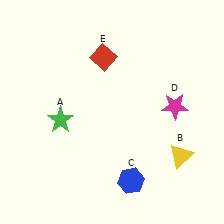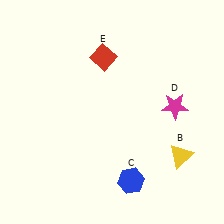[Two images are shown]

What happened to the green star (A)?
The green star (A) was removed in Image 2. It was in the bottom-left area of Image 1.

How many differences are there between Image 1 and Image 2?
There is 1 difference between the two images.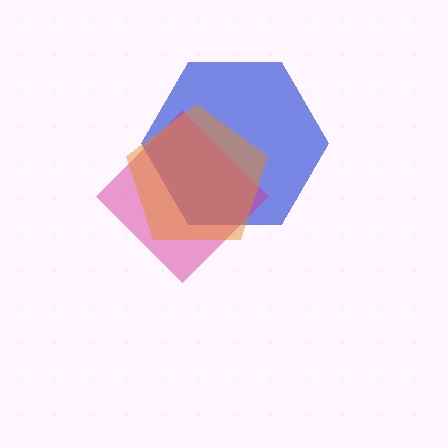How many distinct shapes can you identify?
There are 3 distinct shapes: a blue hexagon, a magenta diamond, an orange pentagon.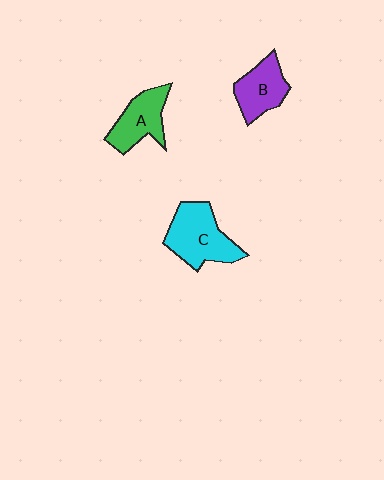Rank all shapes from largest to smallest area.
From largest to smallest: C (cyan), A (green), B (purple).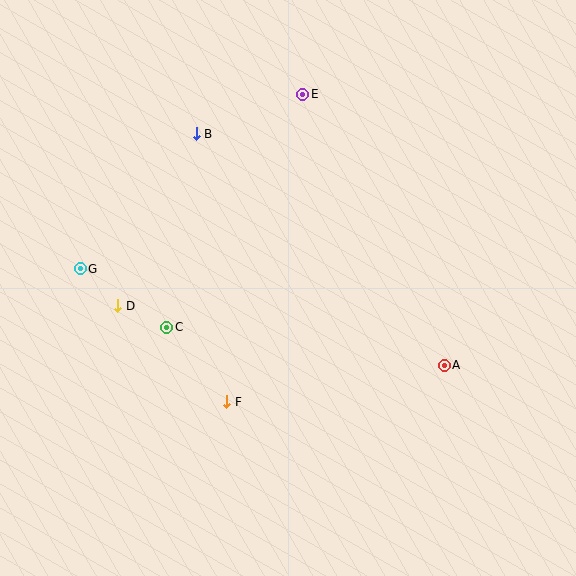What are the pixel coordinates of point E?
Point E is at (303, 94).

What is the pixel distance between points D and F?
The distance between D and F is 145 pixels.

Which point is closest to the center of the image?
Point C at (167, 327) is closest to the center.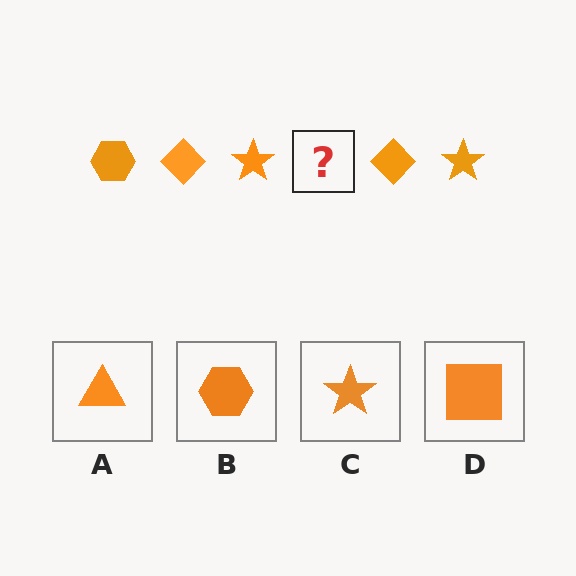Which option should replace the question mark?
Option B.